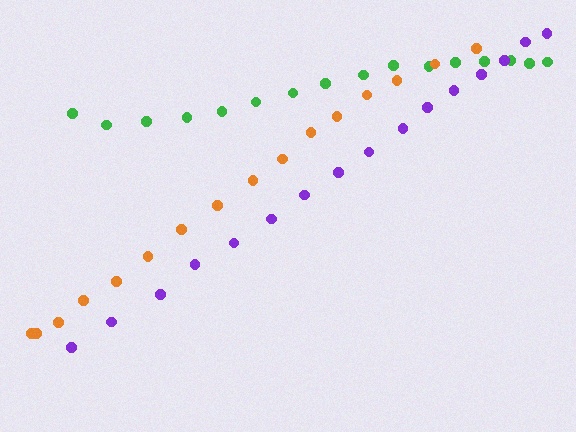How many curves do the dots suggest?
There are 3 distinct paths.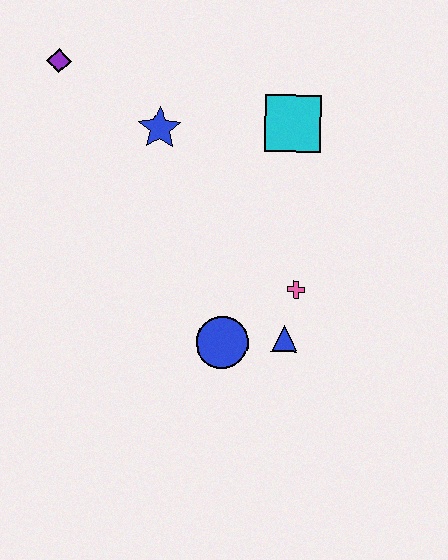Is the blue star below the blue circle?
No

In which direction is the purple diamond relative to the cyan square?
The purple diamond is to the left of the cyan square.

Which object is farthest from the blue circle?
The purple diamond is farthest from the blue circle.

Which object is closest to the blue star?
The purple diamond is closest to the blue star.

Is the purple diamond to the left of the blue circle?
Yes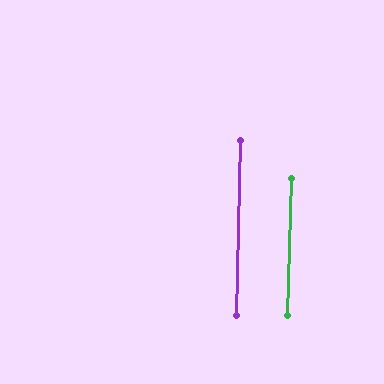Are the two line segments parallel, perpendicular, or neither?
Parallel — their directions differ by only 0.6°.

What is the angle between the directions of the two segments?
Approximately 1 degree.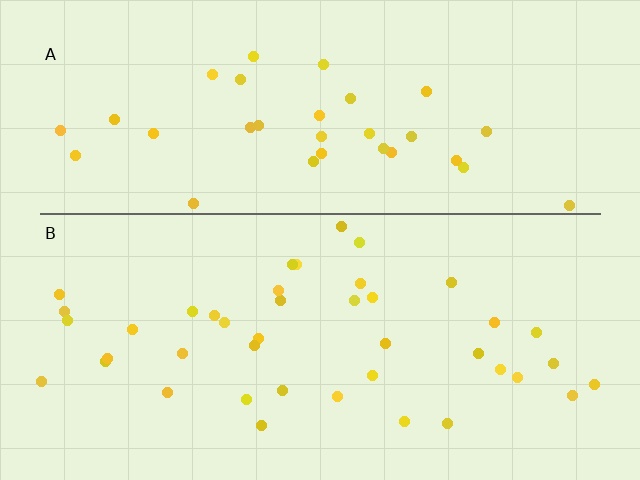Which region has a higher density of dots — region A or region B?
B (the bottom).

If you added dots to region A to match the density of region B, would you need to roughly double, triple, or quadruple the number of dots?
Approximately double.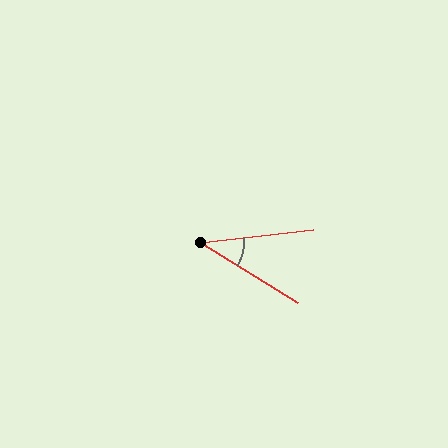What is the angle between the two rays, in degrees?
Approximately 38 degrees.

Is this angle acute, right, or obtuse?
It is acute.